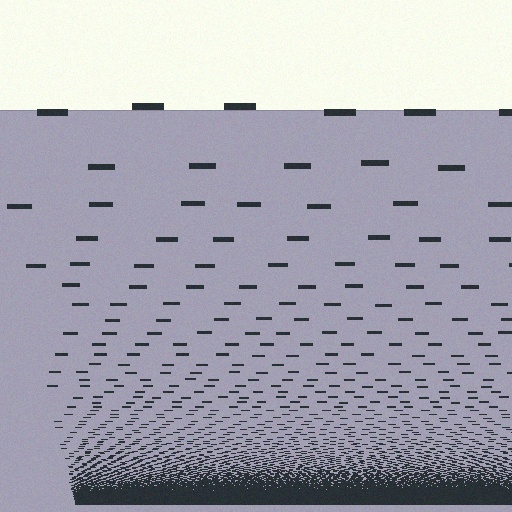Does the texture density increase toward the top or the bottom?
Density increases toward the bottom.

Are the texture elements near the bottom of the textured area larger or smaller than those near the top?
Smaller. The gradient is inverted — elements near the bottom are smaller and denser.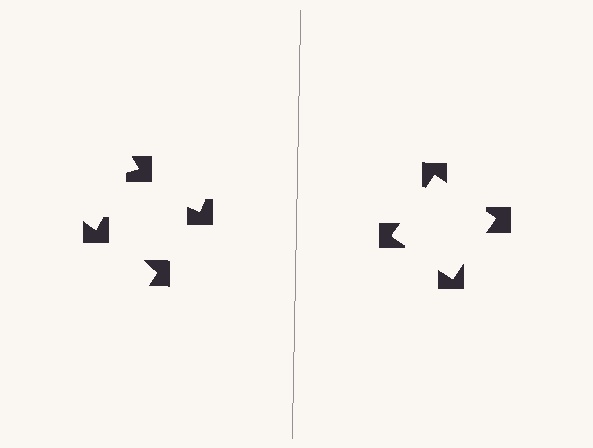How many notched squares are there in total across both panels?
8 — 4 on each side.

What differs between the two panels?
The notched squares are positioned identically on both sides; only the wedge orientations differ. On the right they align to a square; on the left they are misaligned.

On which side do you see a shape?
An illusory square appears on the right side. On the left side the wedge cuts are rotated, so no coherent shape forms.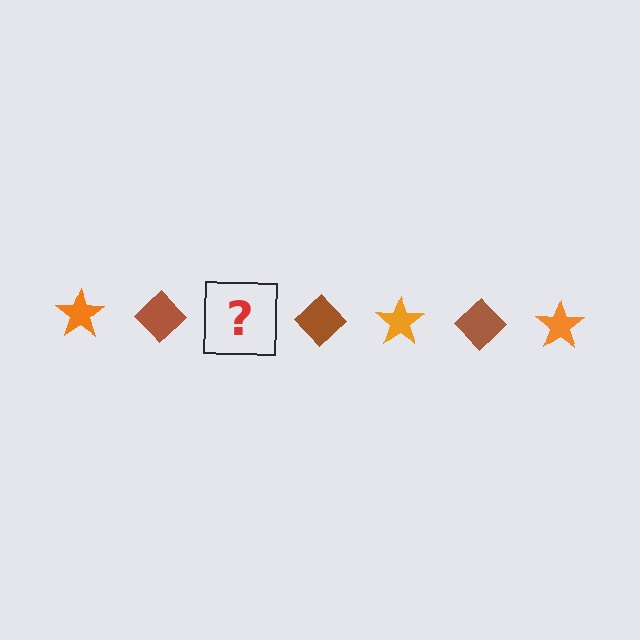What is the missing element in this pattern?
The missing element is an orange star.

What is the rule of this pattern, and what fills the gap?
The rule is that the pattern alternates between orange star and brown diamond. The gap should be filled with an orange star.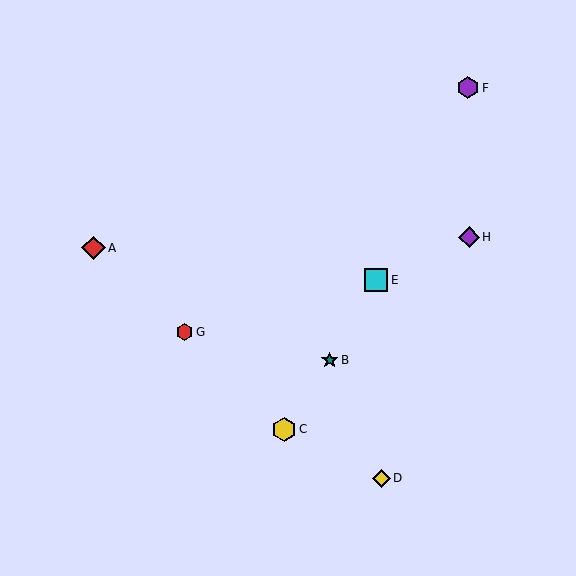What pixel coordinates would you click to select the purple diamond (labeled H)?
Click at (469, 237) to select the purple diamond H.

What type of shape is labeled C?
Shape C is a yellow hexagon.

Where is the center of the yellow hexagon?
The center of the yellow hexagon is at (284, 429).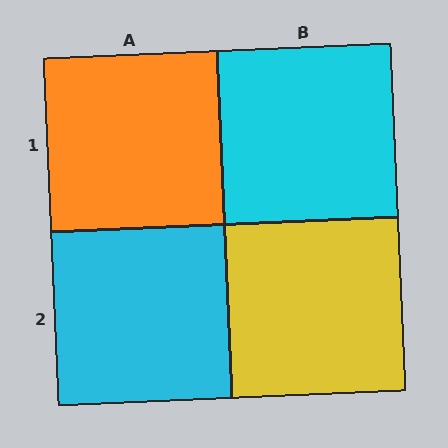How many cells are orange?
1 cell is orange.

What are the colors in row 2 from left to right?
Cyan, yellow.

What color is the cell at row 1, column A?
Orange.